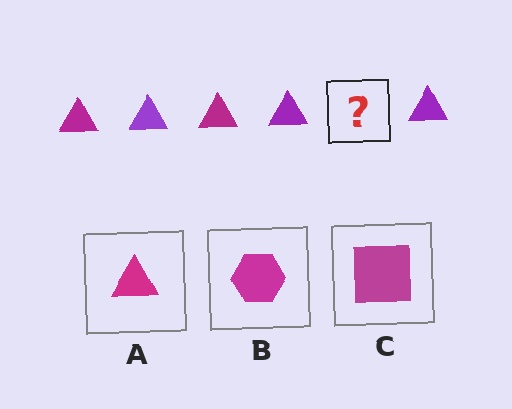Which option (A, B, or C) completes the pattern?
A.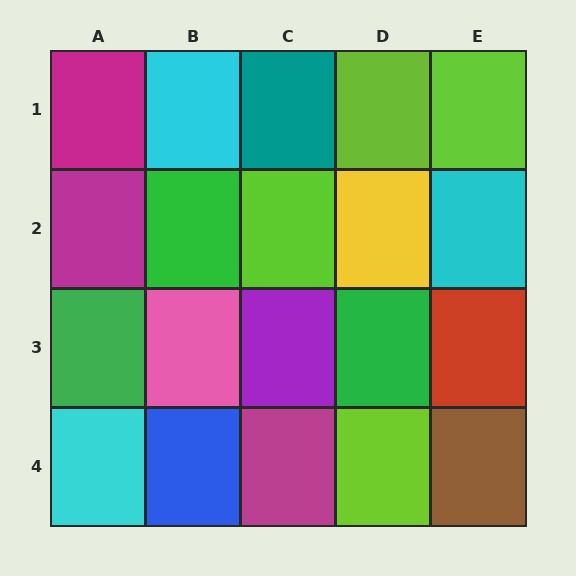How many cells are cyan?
3 cells are cyan.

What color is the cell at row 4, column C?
Magenta.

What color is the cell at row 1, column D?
Lime.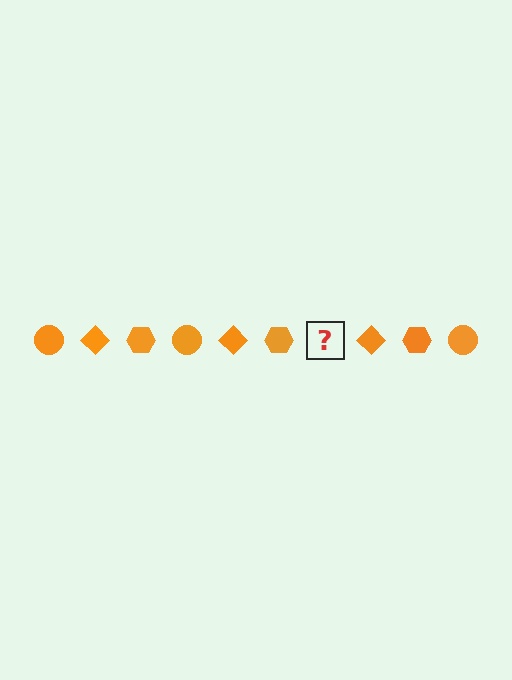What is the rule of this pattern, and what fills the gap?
The rule is that the pattern cycles through circle, diamond, hexagon shapes in orange. The gap should be filled with an orange circle.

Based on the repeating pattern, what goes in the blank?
The blank should be an orange circle.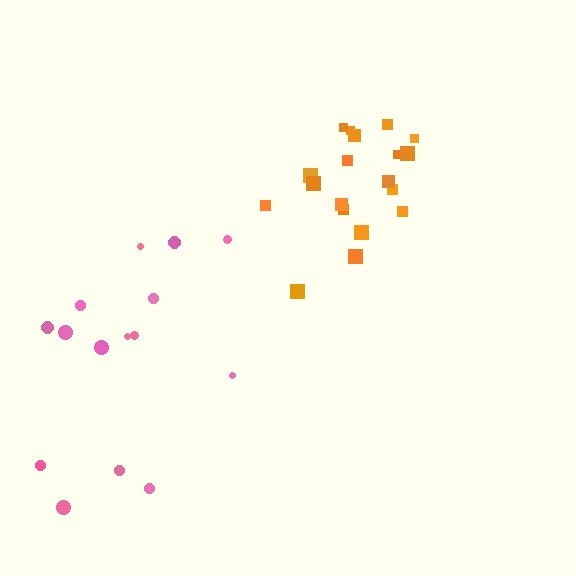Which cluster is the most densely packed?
Orange.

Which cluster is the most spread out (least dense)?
Pink.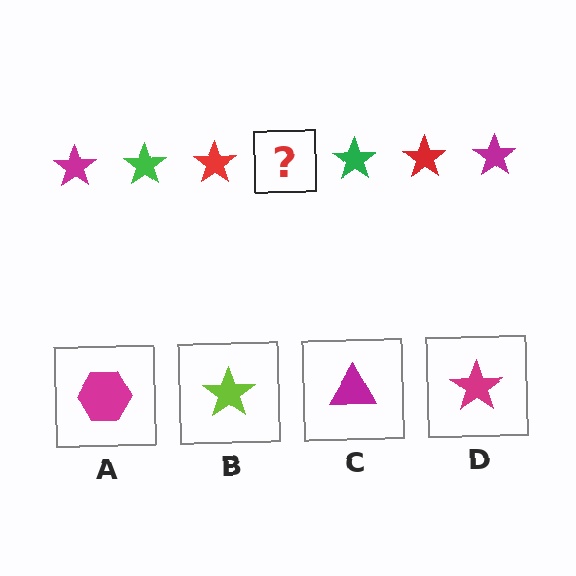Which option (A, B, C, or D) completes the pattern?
D.